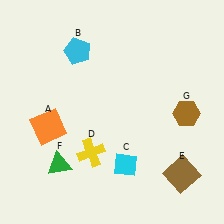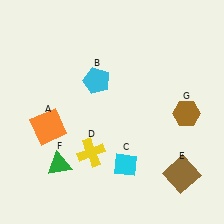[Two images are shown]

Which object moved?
The cyan pentagon (B) moved down.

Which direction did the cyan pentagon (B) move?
The cyan pentagon (B) moved down.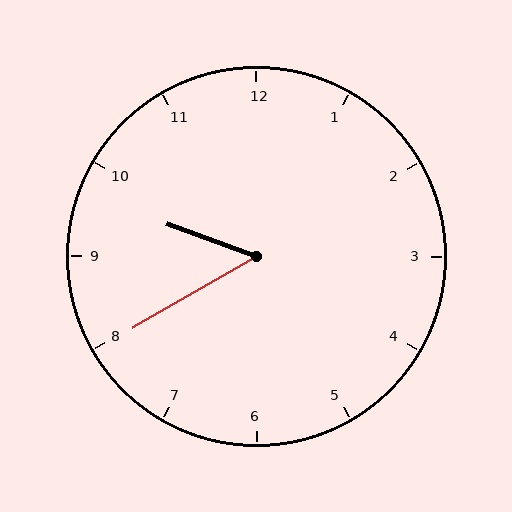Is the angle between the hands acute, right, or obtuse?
It is acute.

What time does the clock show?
9:40.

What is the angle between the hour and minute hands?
Approximately 50 degrees.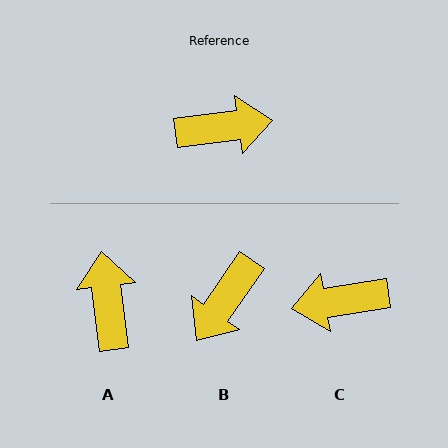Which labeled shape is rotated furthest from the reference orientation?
C, about 178 degrees away.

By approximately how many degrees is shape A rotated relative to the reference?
Approximately 90 degrees counter-clockwise.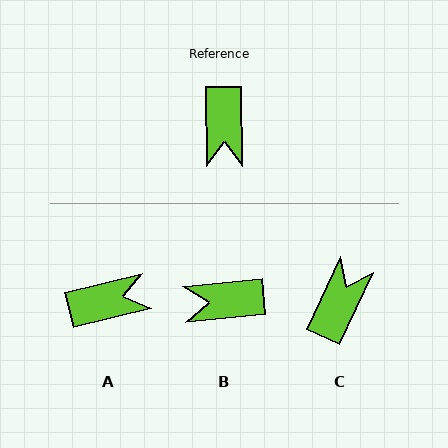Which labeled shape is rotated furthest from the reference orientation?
C, about 154 degrees away.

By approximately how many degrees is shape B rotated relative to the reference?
Approximately 85 degrees clockwise.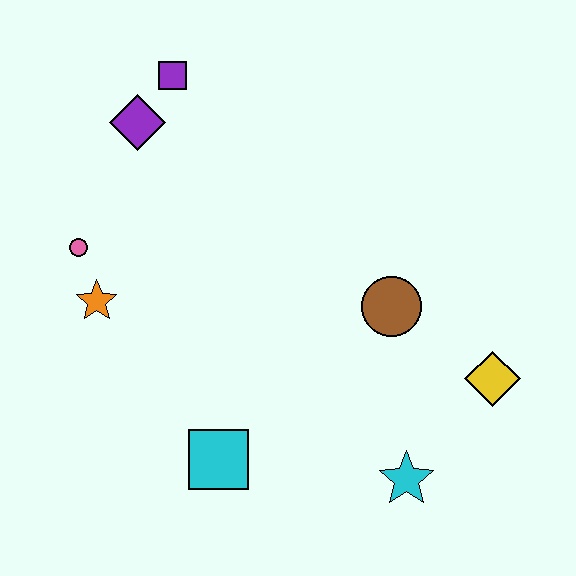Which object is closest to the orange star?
The pink circle is closest to the orange star.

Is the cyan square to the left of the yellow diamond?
Yes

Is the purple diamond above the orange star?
Yes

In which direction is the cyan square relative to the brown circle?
The cyan square is to the left of the brown circle.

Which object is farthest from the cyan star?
The purple square is farthest from the cyan star.